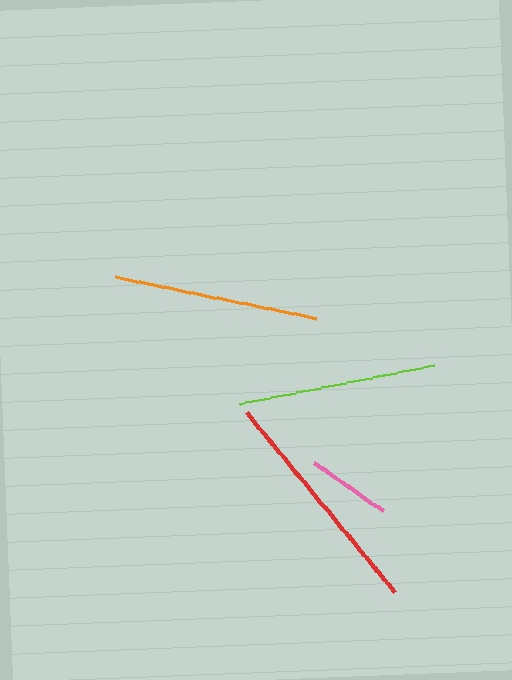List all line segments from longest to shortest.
From longest to shortest: red, orange, lime, pink.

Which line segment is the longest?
The red line is the longest at approximately 232 pixels.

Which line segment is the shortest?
The pink line is the shortest at approximately 84 pixels.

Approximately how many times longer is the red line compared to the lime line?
The red line is approximately 1.2 times the length of the lime line.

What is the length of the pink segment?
The pink segment is approximately 84 pixels long.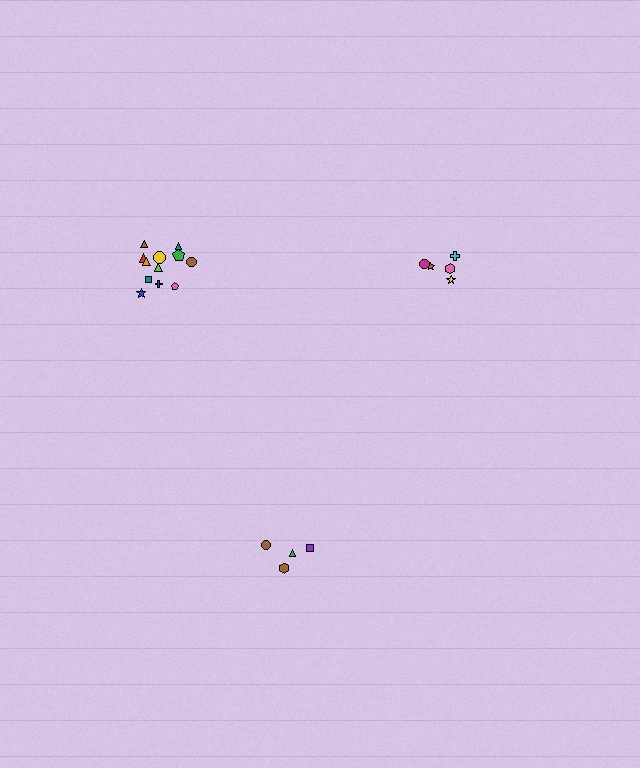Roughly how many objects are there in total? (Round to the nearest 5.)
Roughly 20 objects in total.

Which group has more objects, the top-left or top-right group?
The top-left group.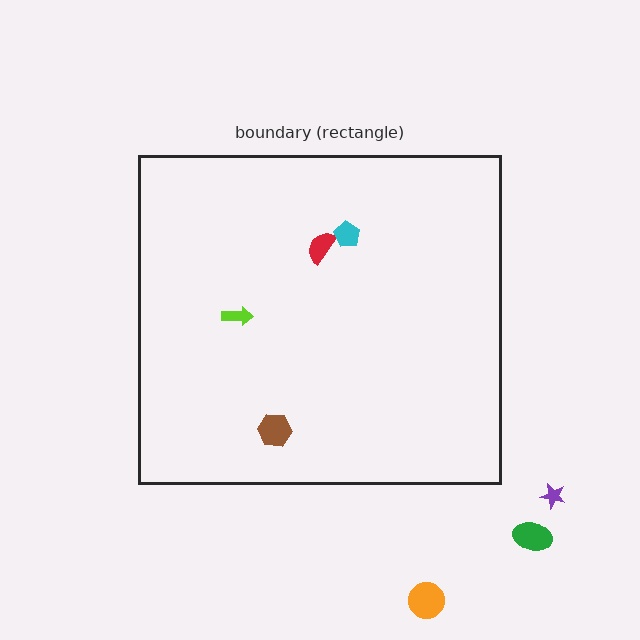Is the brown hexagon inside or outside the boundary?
Inside.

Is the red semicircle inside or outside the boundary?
Inside.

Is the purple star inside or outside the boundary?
Outside.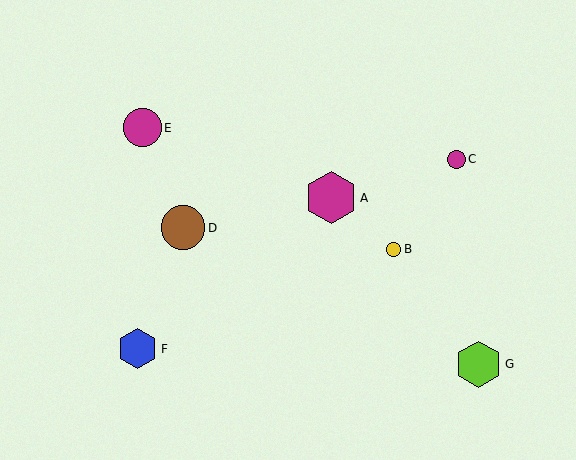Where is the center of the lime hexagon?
The center of the lime hexagon is at (479, 364).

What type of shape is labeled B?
Shape B is a yellow circle.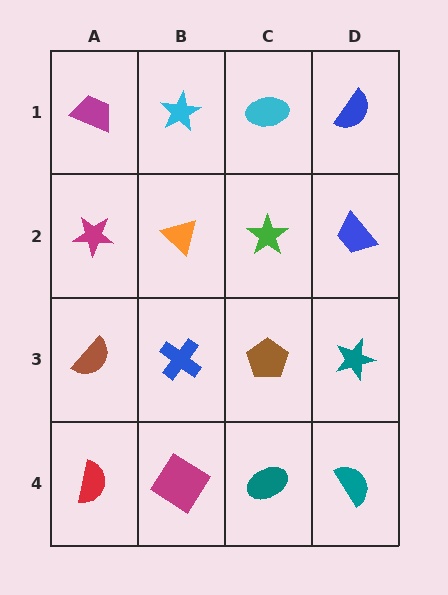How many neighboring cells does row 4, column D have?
2.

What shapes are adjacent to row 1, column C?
A green star (row 2, column C), a cyan star (row 1, column B), a blue semicircle (row 1, column D).